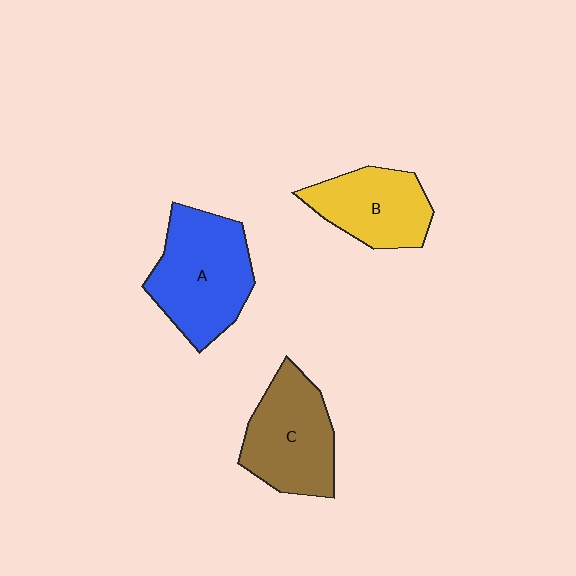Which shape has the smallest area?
Shape B (yellow).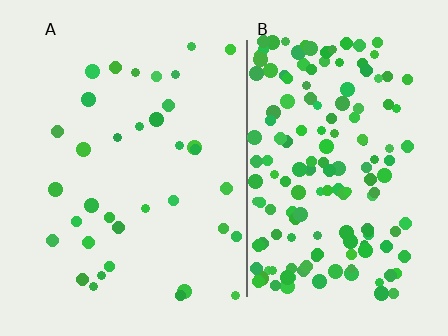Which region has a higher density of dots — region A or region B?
B (the right).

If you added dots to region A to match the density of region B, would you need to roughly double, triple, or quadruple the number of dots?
Approximately quadruple.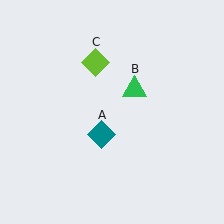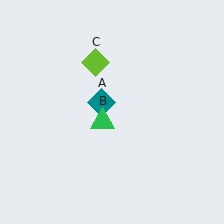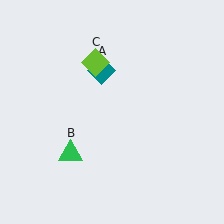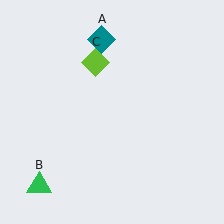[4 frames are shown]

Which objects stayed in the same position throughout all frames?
Lime diamond (object C) remained stationary.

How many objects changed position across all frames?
2 objects changed position: teal diamond (object A), green triangle (object B).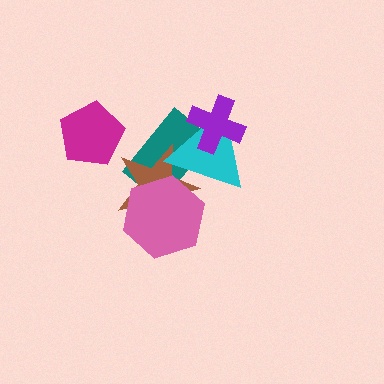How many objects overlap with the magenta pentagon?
0 objects overlap with the magenta pentagon.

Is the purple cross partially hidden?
No, no other shape covers it.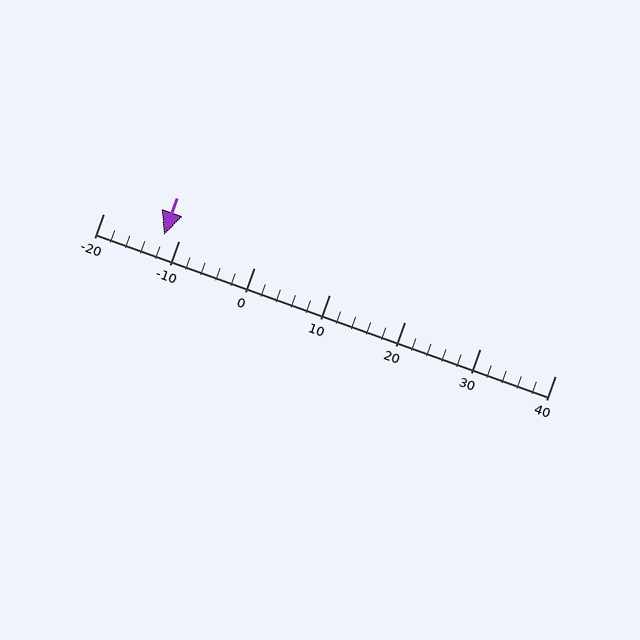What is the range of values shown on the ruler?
The ruler shows values from -20 to 40.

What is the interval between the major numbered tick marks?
The major tick marks are spaced 10 units apart.